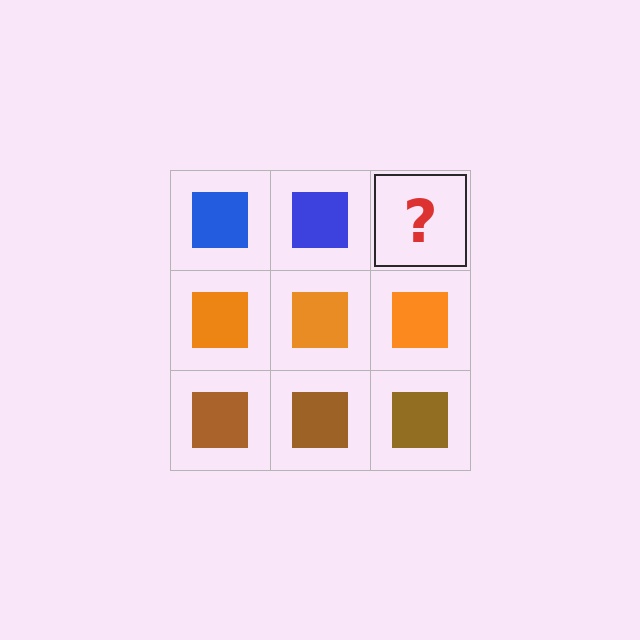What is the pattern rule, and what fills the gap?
The rule is that each row has a consistent color. The gap should be filled with a blue square.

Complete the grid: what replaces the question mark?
The question mark should be replaced with a blue square.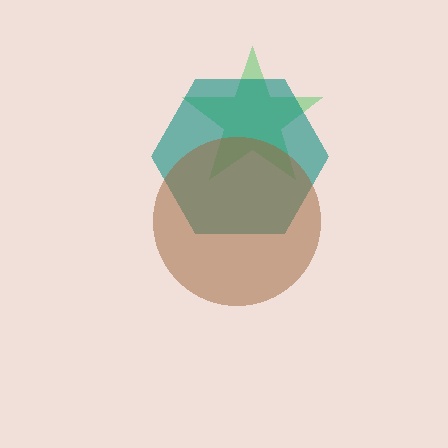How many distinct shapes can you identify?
There are 3 distinct shapes: a green star, a teal hexagon, a brown circle.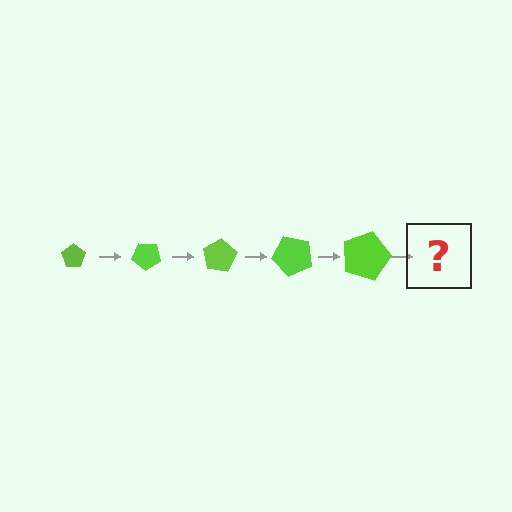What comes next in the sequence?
The next element should be a pentagon, larger than the previous one and rotated 200 degrees from the start.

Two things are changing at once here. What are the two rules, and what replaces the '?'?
The two rules are that the pentagon grows larger each step and it rotates 40 degrees each step. The '?' should be a pentagon, larger than the previous one and rotated 200 degrees from the start.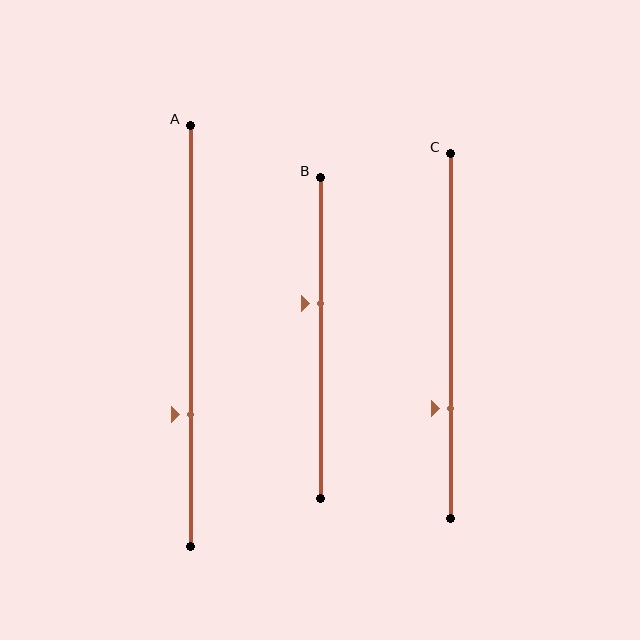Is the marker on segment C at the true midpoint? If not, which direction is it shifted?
No, the marker on segment C is shifted downward by about 20% of the segment length.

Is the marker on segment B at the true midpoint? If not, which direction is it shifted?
No, the marker on segment B is shifted upward by about 11% of the segment length.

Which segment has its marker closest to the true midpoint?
Segment B has its marker closest to the true midpoint.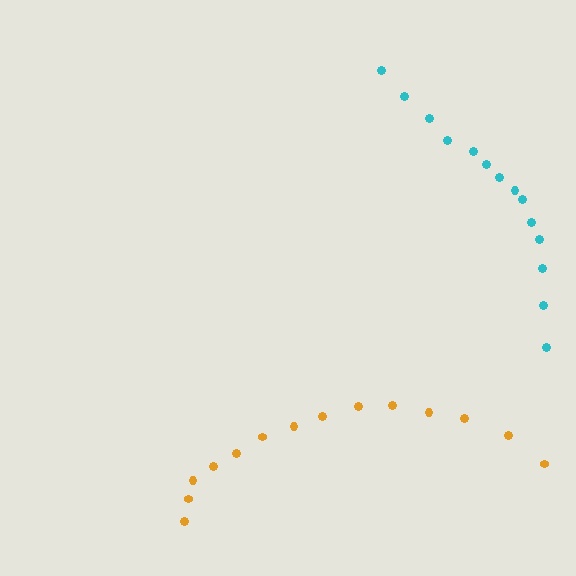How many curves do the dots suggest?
There are 2 distinct paths.